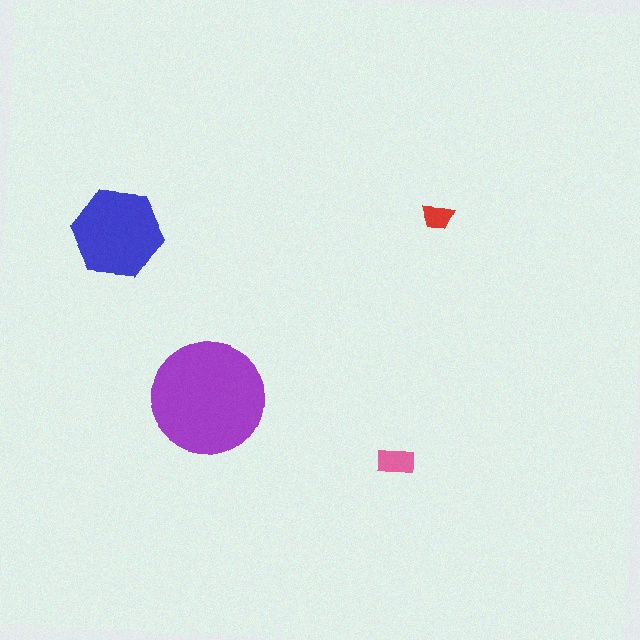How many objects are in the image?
There are 4 objects in the image.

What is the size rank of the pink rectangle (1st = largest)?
3rd.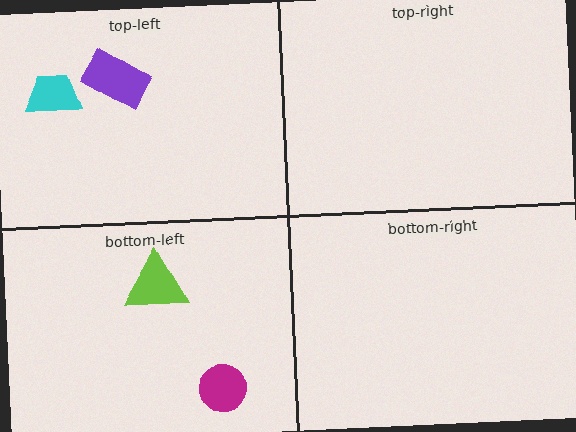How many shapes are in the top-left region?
2.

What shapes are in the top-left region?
The cyan trapezoid, the purple rectangle.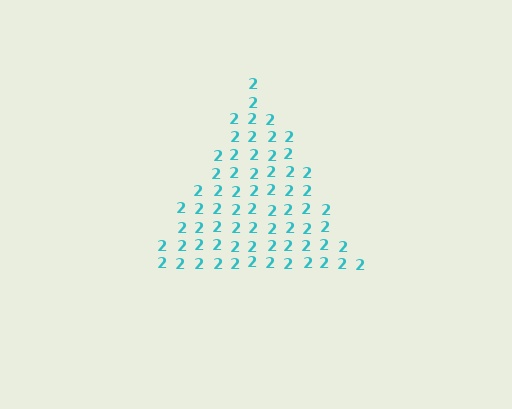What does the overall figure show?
The overall figure shows a triangle.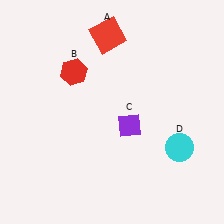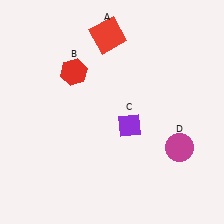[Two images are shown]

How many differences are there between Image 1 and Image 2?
There is 1 difference between the two images.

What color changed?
The circle (D) changed from cyan in Image 1 to magenta in Image 2.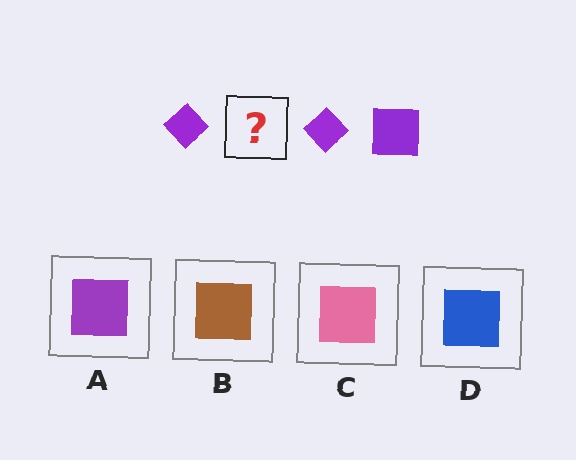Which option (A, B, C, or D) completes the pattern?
A.